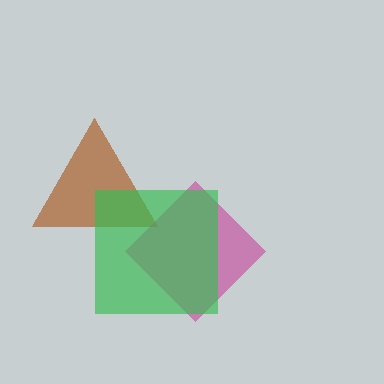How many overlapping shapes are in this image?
There are 3 overlapping shapes in the image.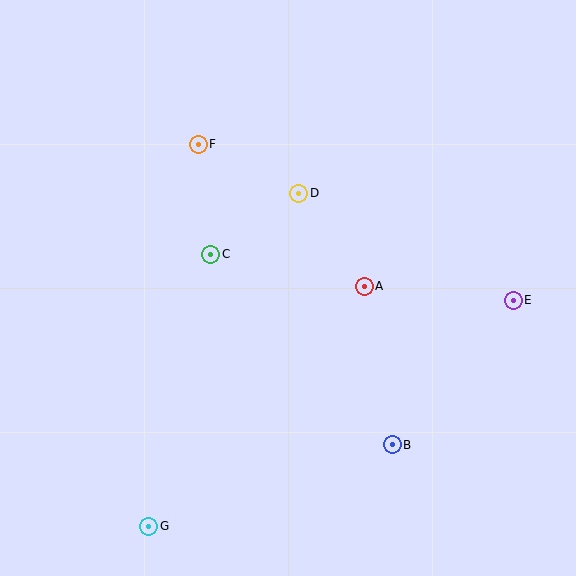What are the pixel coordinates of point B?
Point B is at (392, 445).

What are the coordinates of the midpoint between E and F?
The midpoint between E and F is at (356, 222).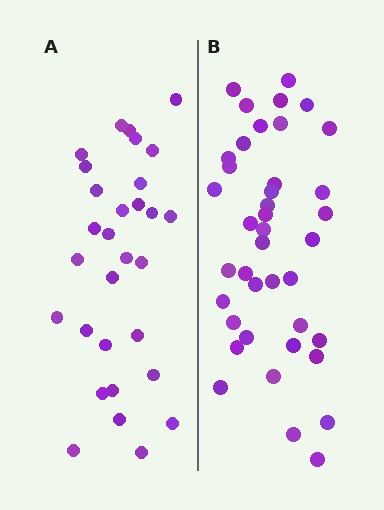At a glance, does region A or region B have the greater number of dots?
Region B (the right region) has more dots.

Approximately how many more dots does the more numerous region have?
Region B has roughly 10 or so more dots than region A.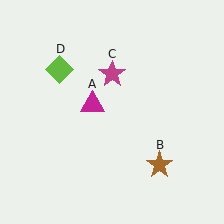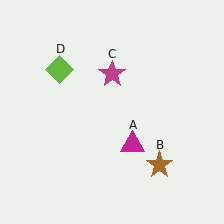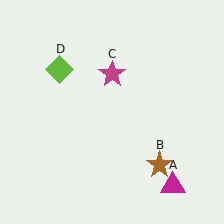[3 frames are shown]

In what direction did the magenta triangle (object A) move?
The magenta triangle (object A) moved down and to the right.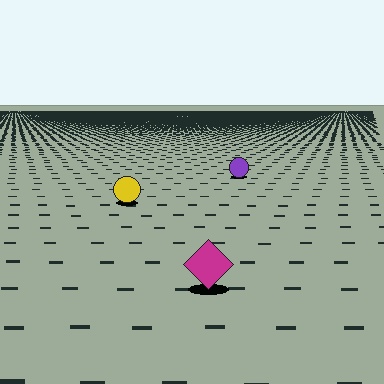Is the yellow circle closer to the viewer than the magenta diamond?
No. The magenta diamond is closer — you can tell from the texture gradient: the ground texture is coarser near it.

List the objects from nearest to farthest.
From nearest to farthest: the magenta diamond, the yellow circle, the purple circle.